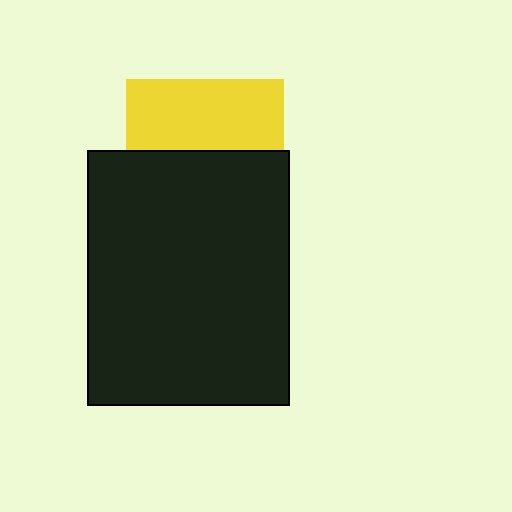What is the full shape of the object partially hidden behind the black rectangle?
The partially hidden object is a yellow square.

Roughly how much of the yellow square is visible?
A small part of it is visible (roughly 44%).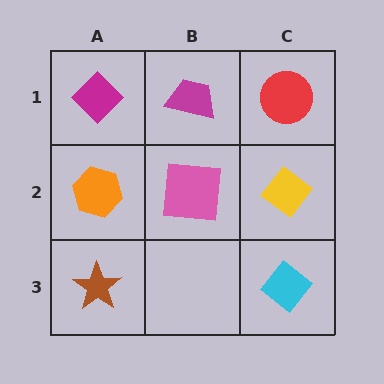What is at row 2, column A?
An orange hexagon.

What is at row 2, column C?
A yellow diamond.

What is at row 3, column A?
A brown star.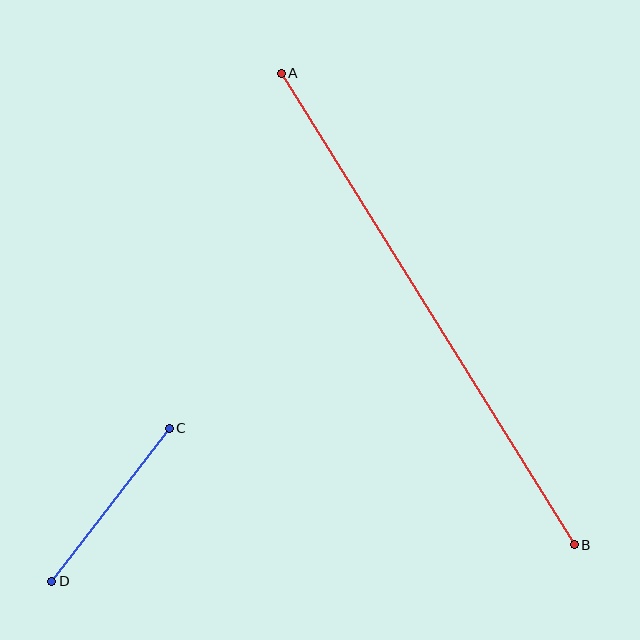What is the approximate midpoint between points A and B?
The midpoint is at approximately (428, 309) pixels.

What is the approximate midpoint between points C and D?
The midpoint is at approximately (111, 505) pixels.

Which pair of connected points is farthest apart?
Points A and B are farthest apart.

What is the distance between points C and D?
The distance is approximately 193 pixels.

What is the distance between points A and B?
The distance is approximately 555 pixels.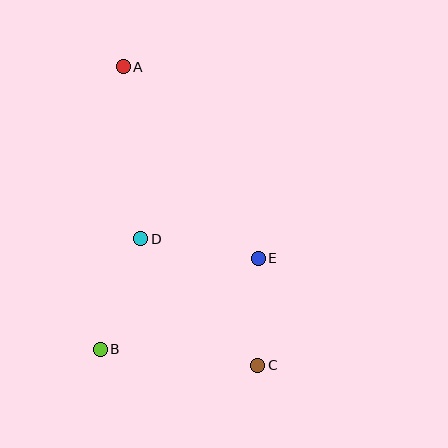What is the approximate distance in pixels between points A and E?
The distance between A and E is approximately 234 pixels.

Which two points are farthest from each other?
Points A and C are farthest from each other.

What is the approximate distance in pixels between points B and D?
The distance between B and D is approximately 118 pixels.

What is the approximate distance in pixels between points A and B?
The distance between A and B is approximately 283 pixels.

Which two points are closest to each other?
Points C and E are closest to each other.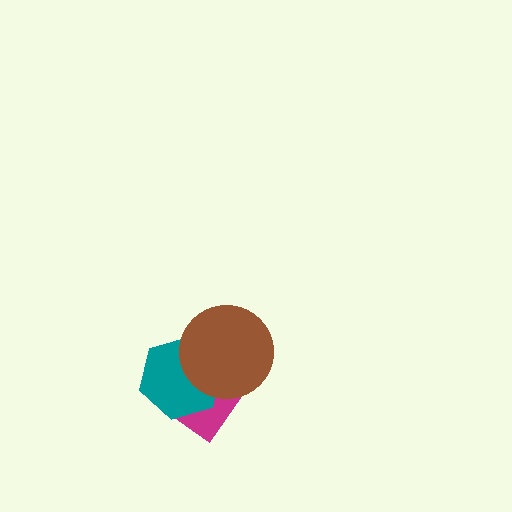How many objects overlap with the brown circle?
2 objects overlap with the brown circle.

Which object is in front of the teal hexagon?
The brown circle is in front of the teal hexagon.